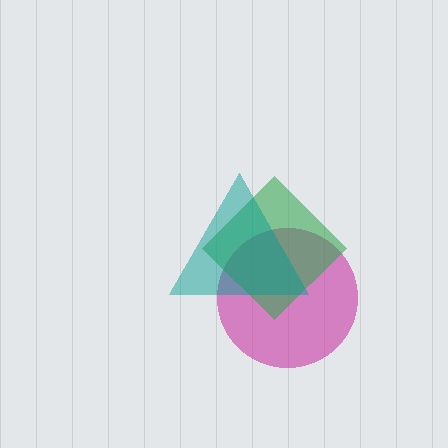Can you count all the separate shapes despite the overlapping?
Yes, there are 3 separate shapes.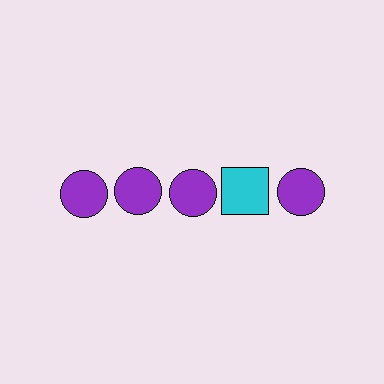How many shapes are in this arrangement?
There are 5 shapes arranged in a grid pattern.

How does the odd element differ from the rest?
It differs in both color (cyan instead of purple) and shape (square instead of circle).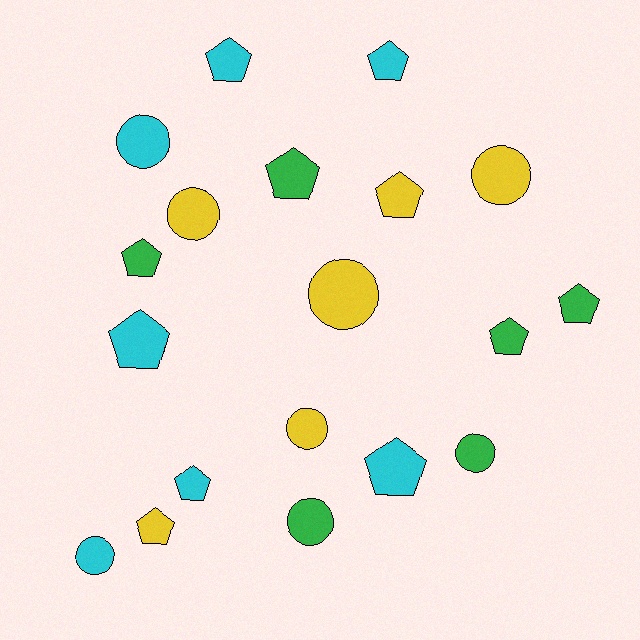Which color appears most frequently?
Cyan, with 7 objects.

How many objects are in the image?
There are 19 objects.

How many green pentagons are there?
There are 4 green pentagons.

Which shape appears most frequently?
Pentagon, with 11 objects.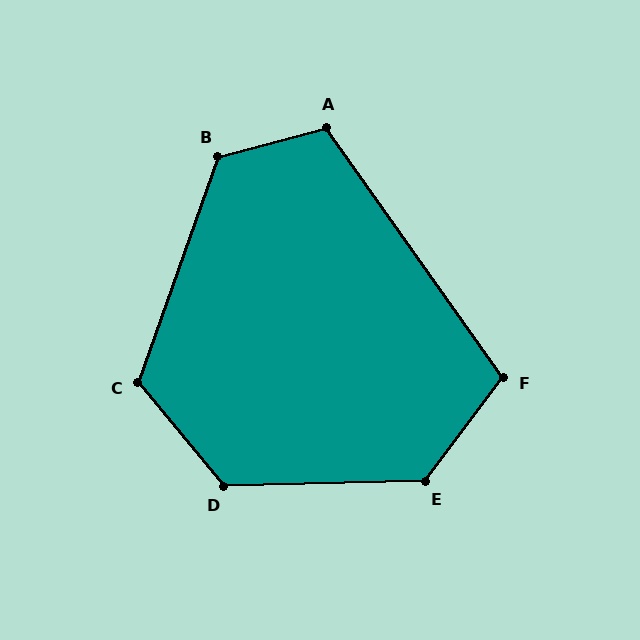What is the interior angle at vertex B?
Approximately 125 degrees (obtuse).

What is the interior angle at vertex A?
Approximately 110 degrees (obtuse).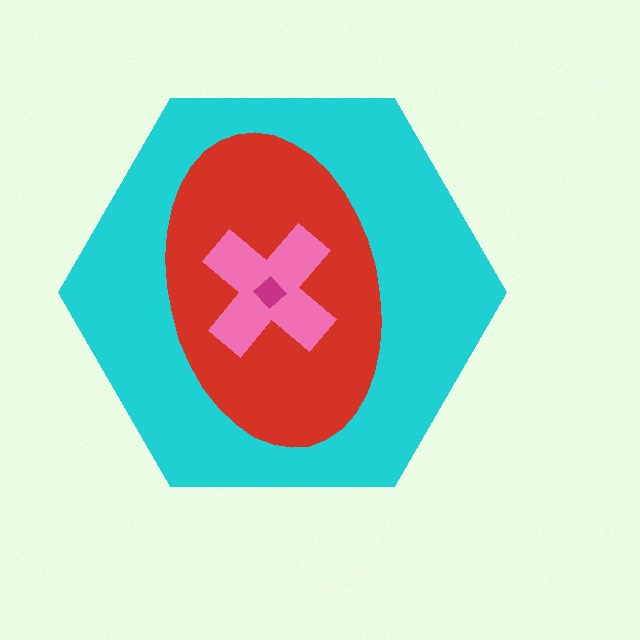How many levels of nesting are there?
4.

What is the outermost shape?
The cyan hexagon.